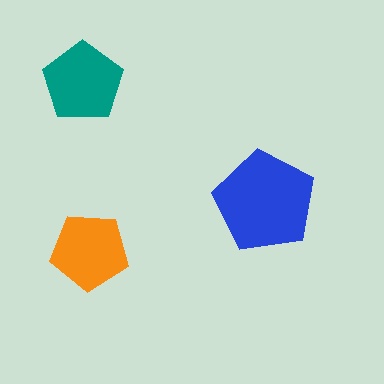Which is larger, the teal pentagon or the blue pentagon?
The blue one.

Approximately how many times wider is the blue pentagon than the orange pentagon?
About 1.5 times wider.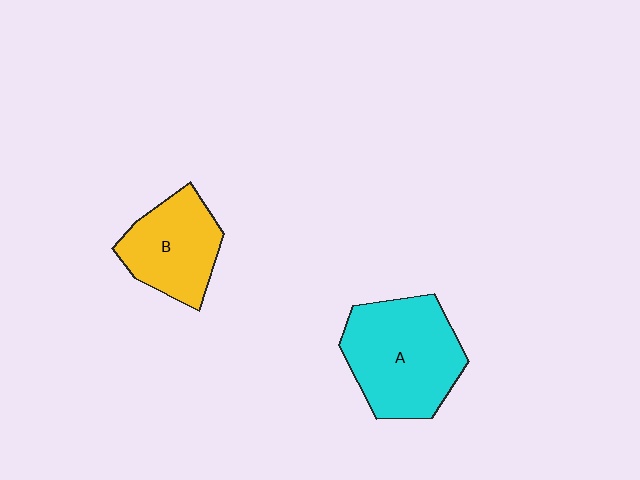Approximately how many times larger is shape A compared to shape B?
Approximately 1.4 times.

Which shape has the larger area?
Shape A (cyan).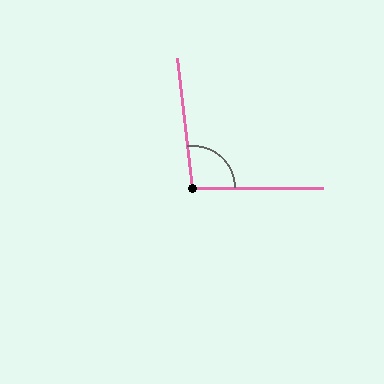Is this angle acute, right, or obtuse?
It is obtuse.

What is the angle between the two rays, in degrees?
Approximately 97 degrees.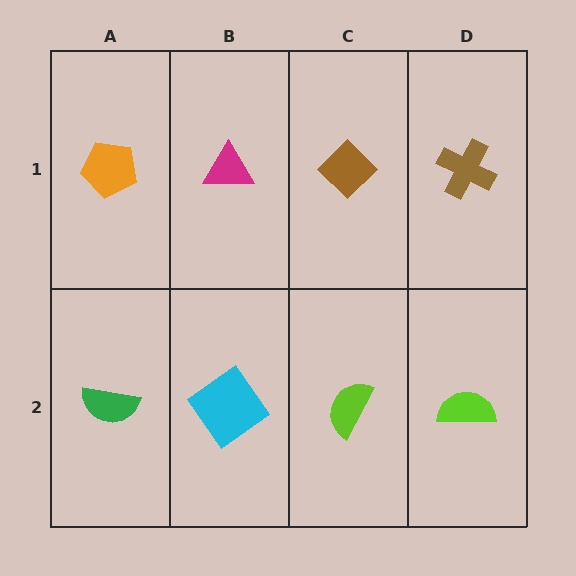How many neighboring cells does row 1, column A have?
2.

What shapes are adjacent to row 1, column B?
A cyan diamond (row 2, column B), an orange pentagon (row 1, column A), a brown diamond (row 1, column C).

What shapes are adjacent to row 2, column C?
A brown diamond (row 1, column C), a cyan diamond (row 2, column B), a lime semicircle (row 2, column D).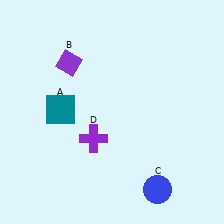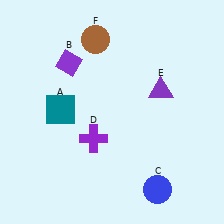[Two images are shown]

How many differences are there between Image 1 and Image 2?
There are 2 differences between the two images.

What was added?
A purple triangle (E), a brown circle (F) were added in Image 2.